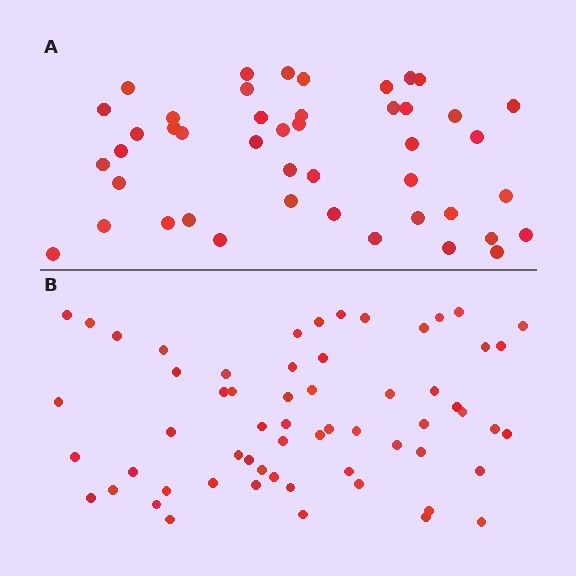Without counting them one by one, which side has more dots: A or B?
Region B (the bottom region) has more dots.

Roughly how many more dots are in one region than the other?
Region B has approximately 15 more dots than region A.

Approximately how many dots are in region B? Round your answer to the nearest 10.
About 60 dots.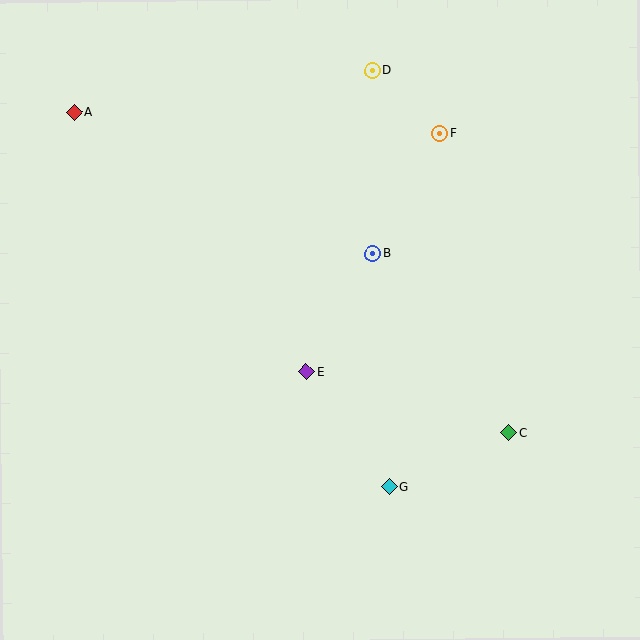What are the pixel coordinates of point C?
Point C is at (509, 433).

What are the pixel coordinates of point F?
Point F is at (440, 133).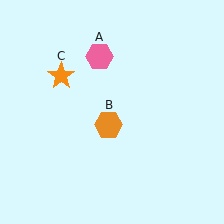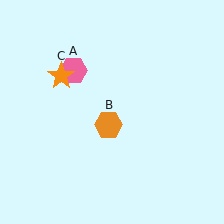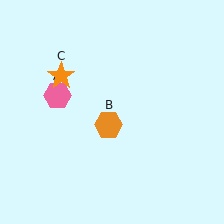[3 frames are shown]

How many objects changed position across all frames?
1 object changed position: pink hexagon (object A).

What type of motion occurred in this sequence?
The pink hexagon (object A) rotated counterclockwise around the center of the scene.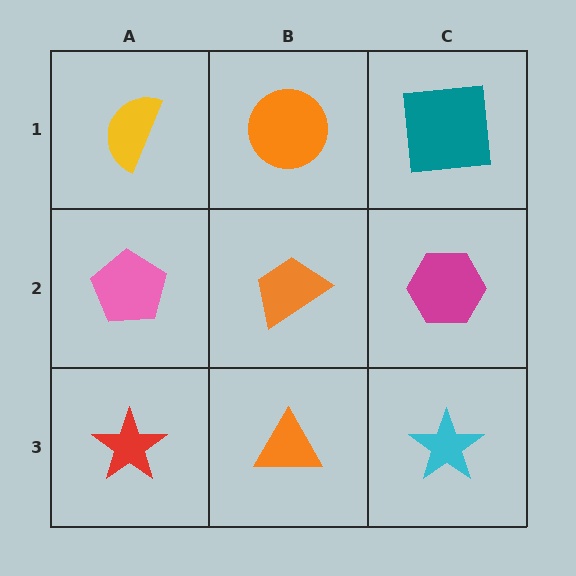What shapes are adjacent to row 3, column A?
A pink pentagon (row 2, column A), an orange triangle (row 3, column B).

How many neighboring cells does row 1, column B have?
3.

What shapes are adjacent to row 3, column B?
An orange trapezoid (row 2, column B), a red star (row 3, column A), a cyan star (row 3, column C).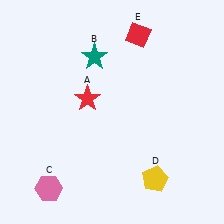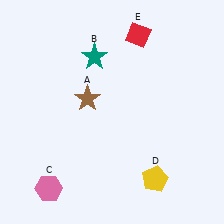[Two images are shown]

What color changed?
The star (A) changed from red in Image 1 to brown in Image 2.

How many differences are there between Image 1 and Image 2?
There is 1 difference between the two images.